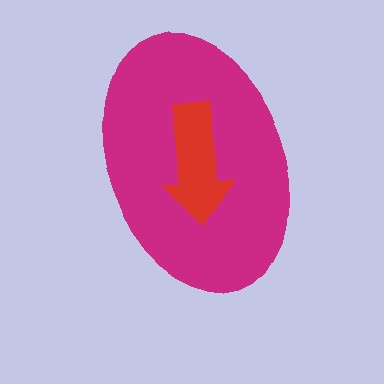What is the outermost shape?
The magenta ellipse.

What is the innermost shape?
The red arrow.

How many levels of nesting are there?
2.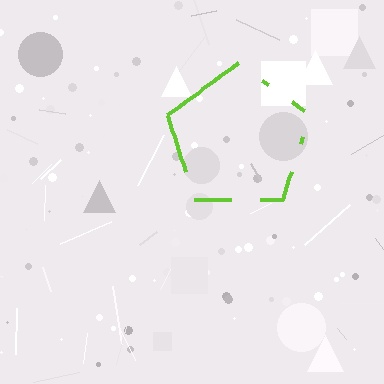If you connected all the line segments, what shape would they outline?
They would outline a pentagon.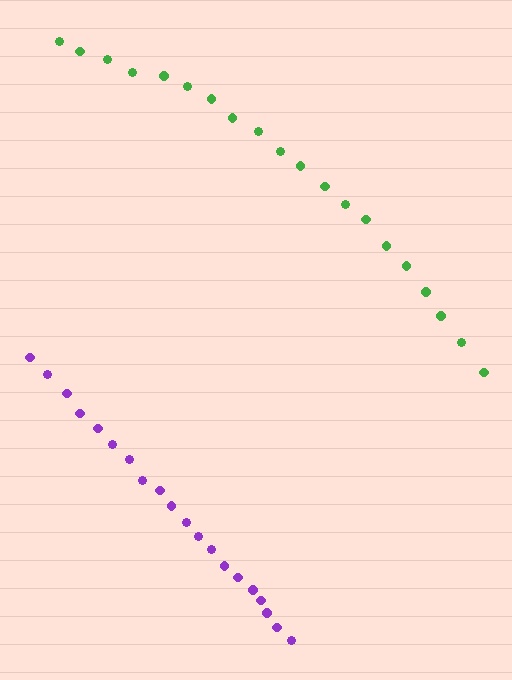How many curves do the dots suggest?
There are 2 distinct paths.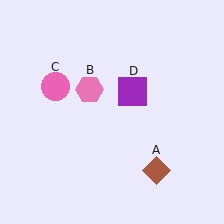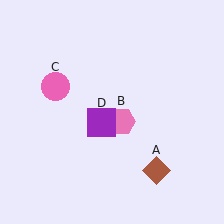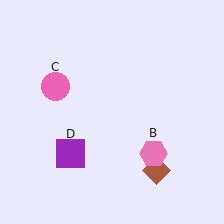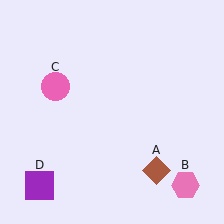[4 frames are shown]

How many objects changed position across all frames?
2 objects changed position: pink hexagon (object B), purple square (object D).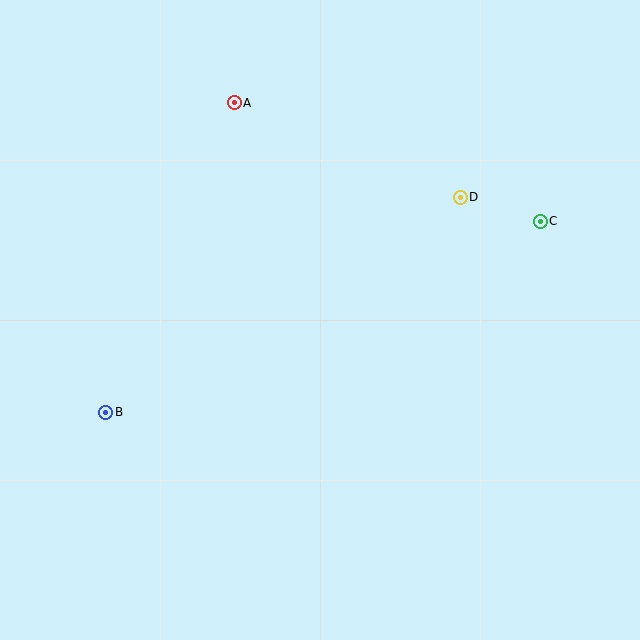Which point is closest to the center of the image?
Point D at (460, 197) is closest to the center.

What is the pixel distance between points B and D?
The distance between B and D is 415 pixels.